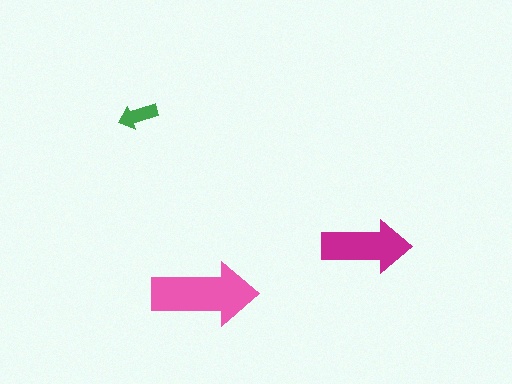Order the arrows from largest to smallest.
the pink one, the magenta one, the green one.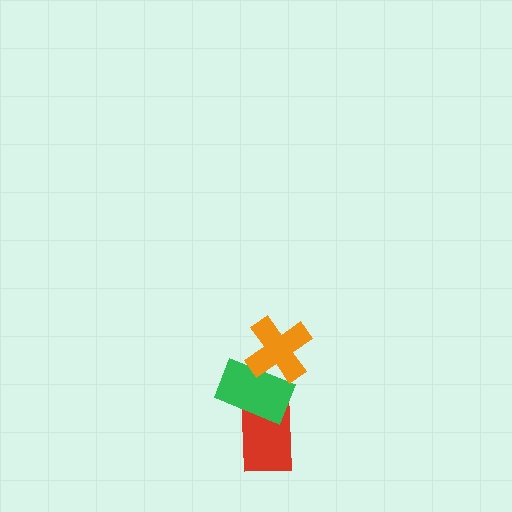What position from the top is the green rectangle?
The green rectangle is 2nd from the top.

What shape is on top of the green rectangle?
The orange cross is on top of the green rectangle.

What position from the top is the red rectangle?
The red rectangle is 3rd from the top.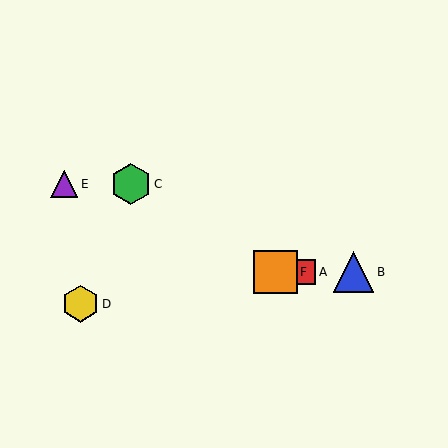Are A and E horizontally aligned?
No, A is at y≈272 and E is at y≈184.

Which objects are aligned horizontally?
Objects A, B, F are aligned horizontally.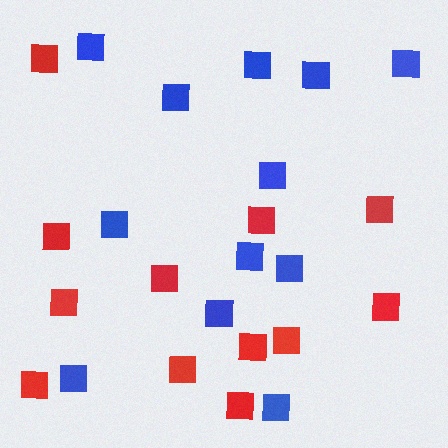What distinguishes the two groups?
There are 2 groups: one group of red squares (12) and one group of blue squares (12).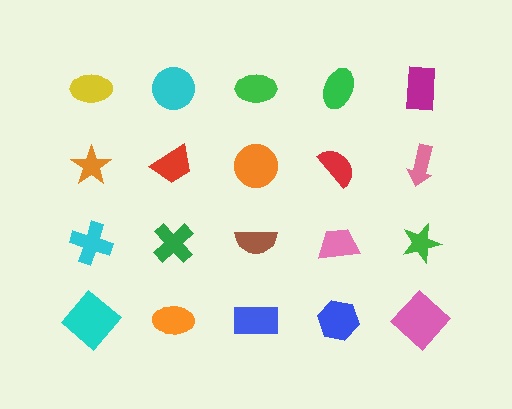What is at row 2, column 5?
A pink arrow.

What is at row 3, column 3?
A brown semicircle.